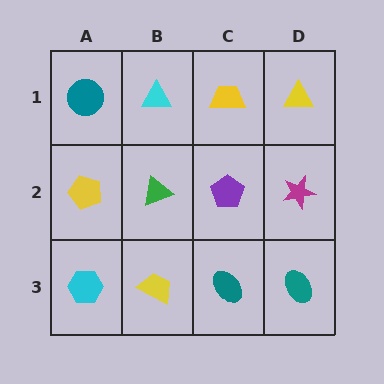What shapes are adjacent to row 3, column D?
A magenta star (row 2, column D), a teal ellipse (row 3, column C).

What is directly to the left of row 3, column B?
A cyan hexagon.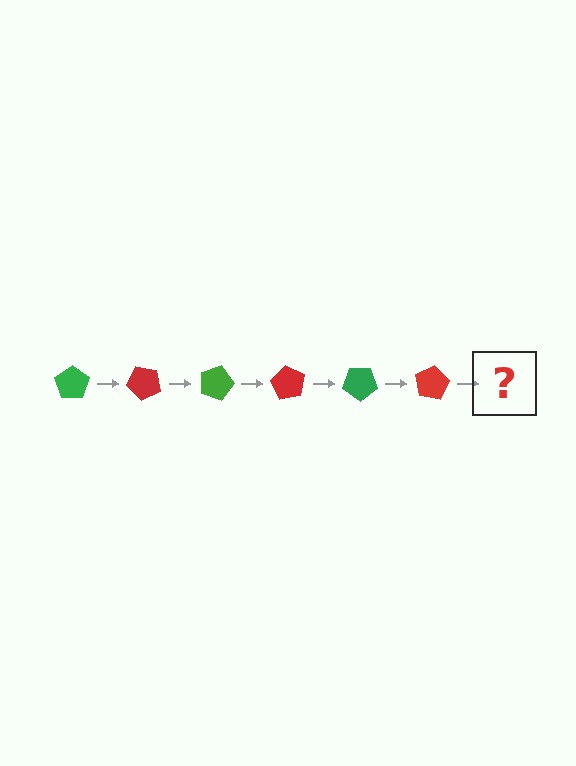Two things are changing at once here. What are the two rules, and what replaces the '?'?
The two rules are that it rotates 45 degrees each step and the color cycles through green and red. The '?' should be a green pentagon, rotated 270 degrees from the start.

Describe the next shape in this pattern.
It should be a green pentagon, rotated 270 degrees from the start.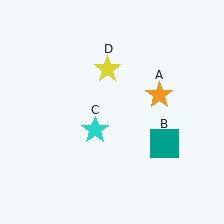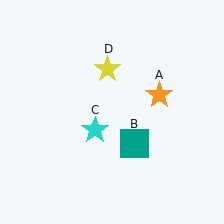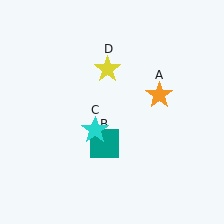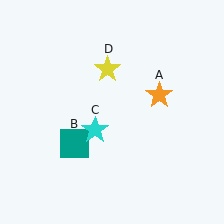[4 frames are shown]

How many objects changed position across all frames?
1 object changed position: teal square (object B).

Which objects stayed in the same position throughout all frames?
Orange star (object A) and cyan star (object C) and yellow star (object D) remained stationary.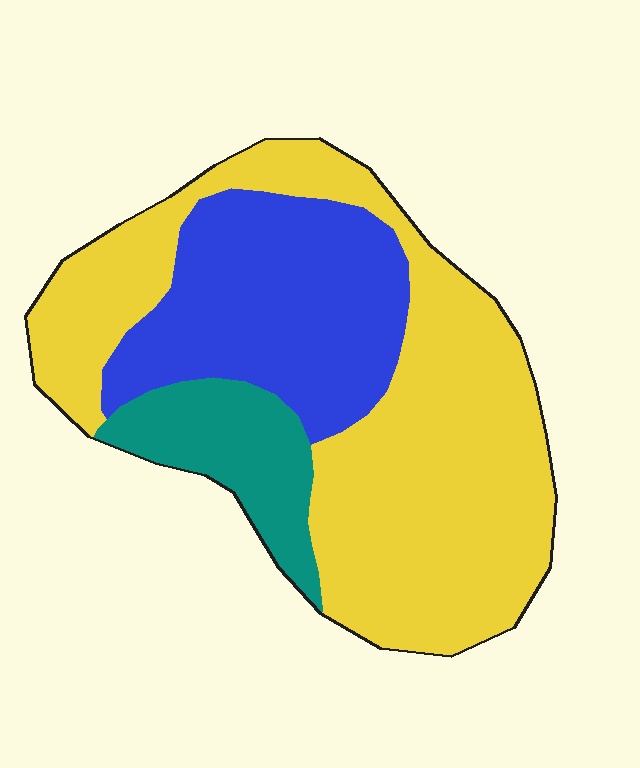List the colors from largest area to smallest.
From largest to smallest: yellow, blue, teal.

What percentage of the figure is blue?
Blue takes up about one third (1/3) of the figure.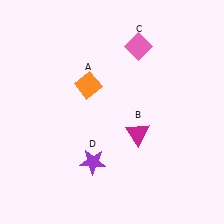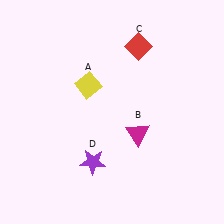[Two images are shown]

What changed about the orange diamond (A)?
In Image 1, A is orange. In Image 2, it changed to yellow.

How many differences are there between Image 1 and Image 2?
There are 2 differences between the two images.